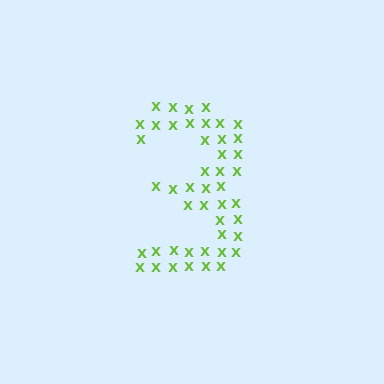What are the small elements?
The small elements are letter X's.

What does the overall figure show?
The overall figure shows the digit 3.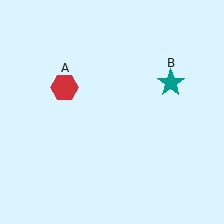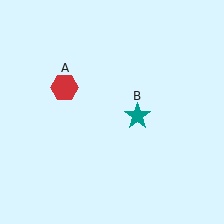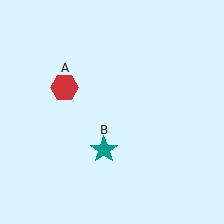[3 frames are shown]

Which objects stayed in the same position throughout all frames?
Red hexagon (object A) remained stationary.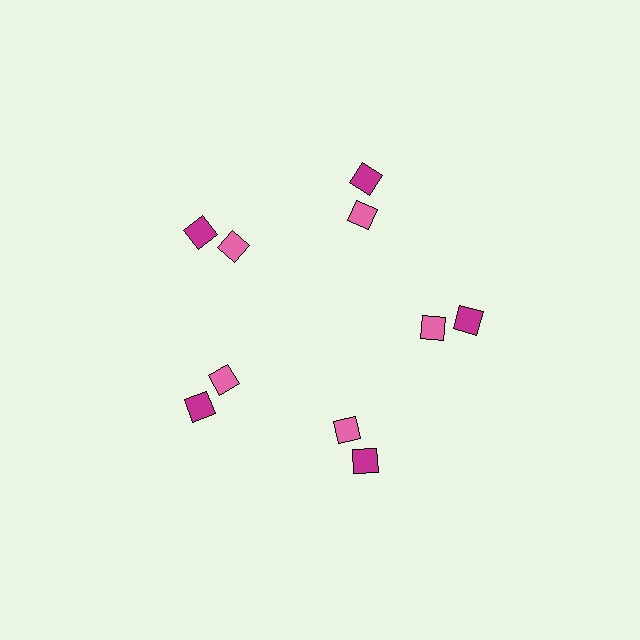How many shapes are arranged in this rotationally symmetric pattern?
There are 10 shapes, arranged in 5 groups of 2.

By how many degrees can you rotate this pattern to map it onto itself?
The pattern maps onto itself every 72 degrees of rotation.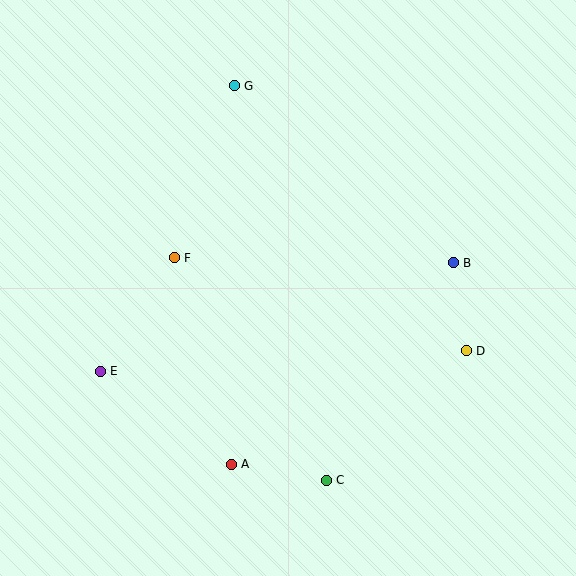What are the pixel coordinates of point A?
Point A is at (231, 464).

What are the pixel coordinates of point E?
Point E is at (100, 371).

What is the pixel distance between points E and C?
The distance between E and C is 251 pixels.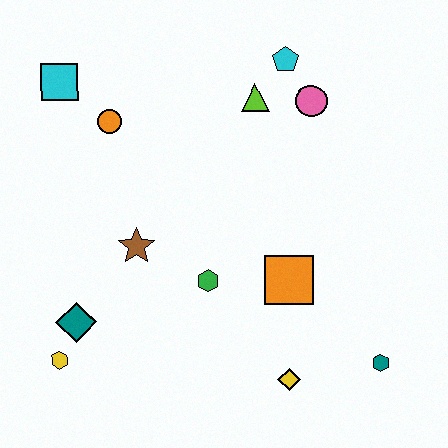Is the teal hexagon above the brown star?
No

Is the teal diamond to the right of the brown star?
No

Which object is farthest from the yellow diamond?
The cyan square is farthest from the yellow diamond.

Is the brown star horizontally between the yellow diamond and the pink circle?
No